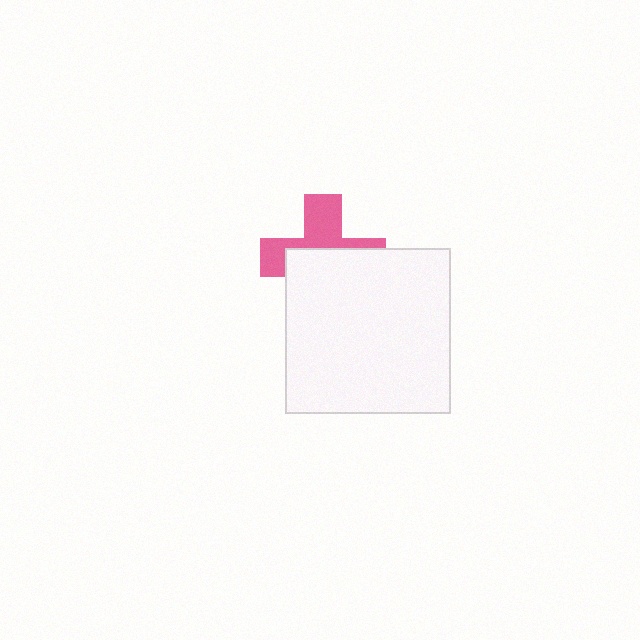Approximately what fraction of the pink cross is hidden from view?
Roughly 56% of the pink cross is hidden behind the white square.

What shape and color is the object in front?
The object in front is a white square.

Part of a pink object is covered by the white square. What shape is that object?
It is a cross.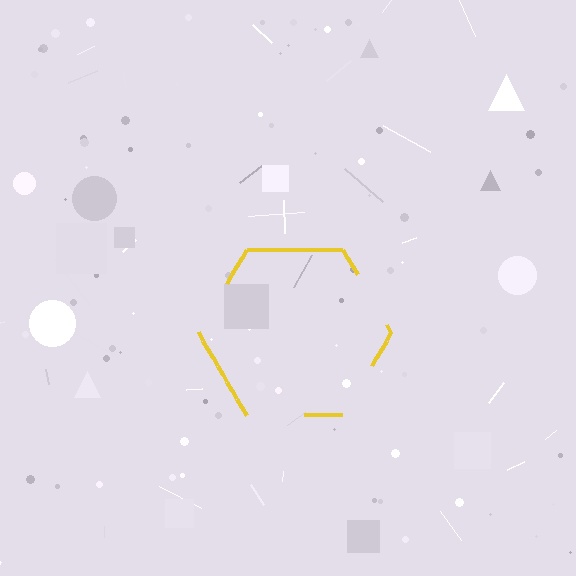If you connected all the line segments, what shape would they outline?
They would outline a hexagon.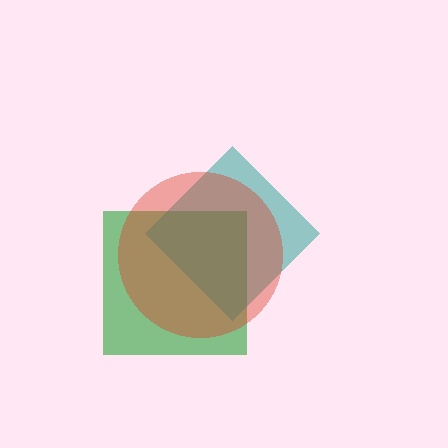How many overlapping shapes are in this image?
There are 3 overlapping shapes in the image.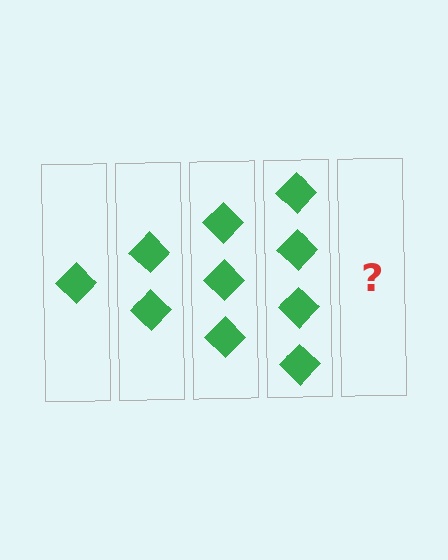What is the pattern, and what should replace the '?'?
The pattern is that each step adds one more diamond. The '?' should be 5 diamonds.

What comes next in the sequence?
The next element should be 5 diamonds.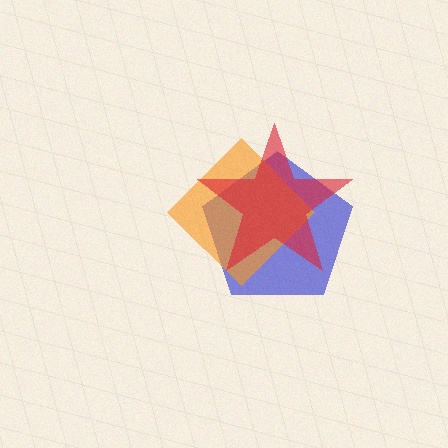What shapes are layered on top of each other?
The layered shapes are: a blue pentagon, an orange diamond, a red star.